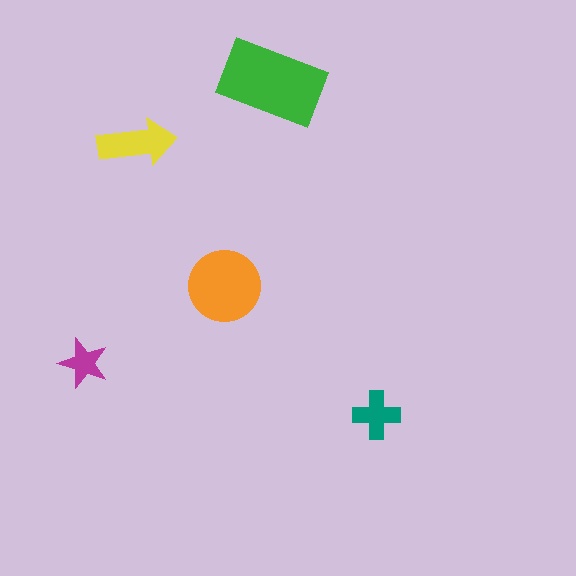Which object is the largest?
The green rectangle.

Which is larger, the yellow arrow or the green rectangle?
The green rectangle.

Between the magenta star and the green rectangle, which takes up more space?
The green rectangle.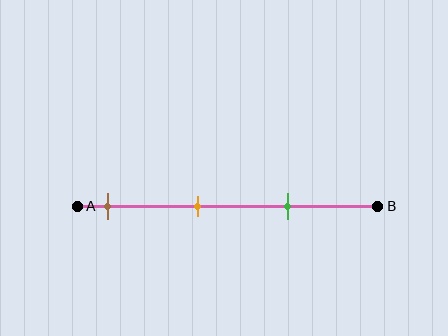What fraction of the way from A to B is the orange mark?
The orange mark is approximately 40% (0.4) of the way from A to B.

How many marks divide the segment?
There are 3 marks dividing the segment.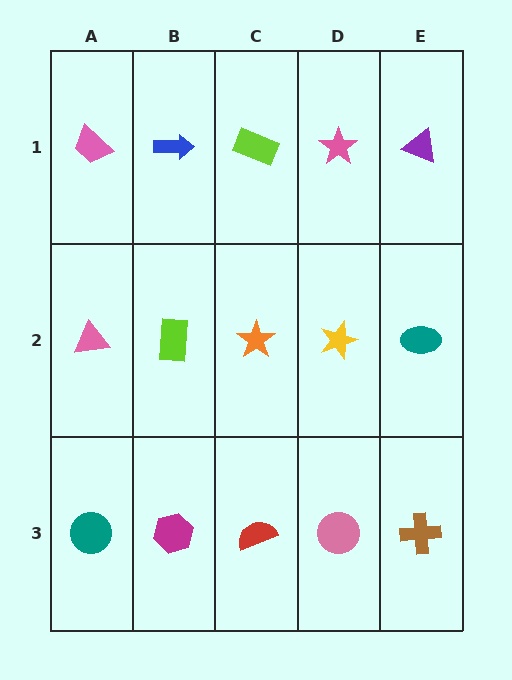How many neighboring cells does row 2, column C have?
4.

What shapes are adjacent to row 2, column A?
A pink trapezoid (row 1, column A), a teal circle (row 3, column A), a lime rectangle (row 2, column B).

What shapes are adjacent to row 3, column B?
A lime rectangle (row 2, column B), a teal circle (row 3, column A), a red semicircle (row 3, column C).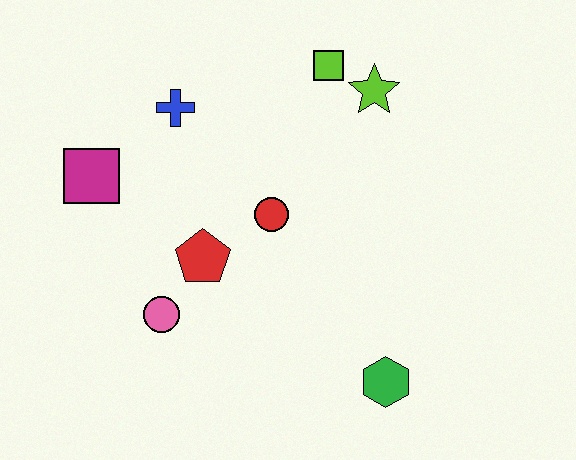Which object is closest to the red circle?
The red pentagon is closest to the red circle.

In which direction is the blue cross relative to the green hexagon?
The blue cross is above the green hexagon.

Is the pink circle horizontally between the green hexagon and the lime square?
No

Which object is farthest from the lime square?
The green hexagon is farthest from the lime square.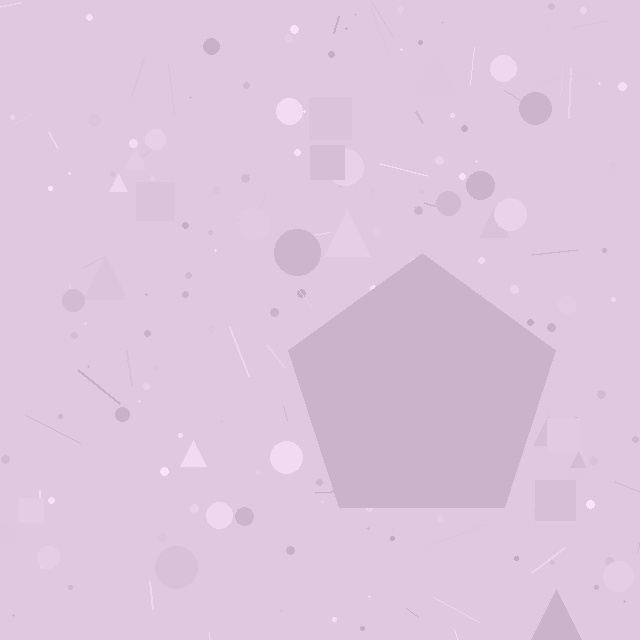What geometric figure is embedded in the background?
A pentagon is embedded in the background.